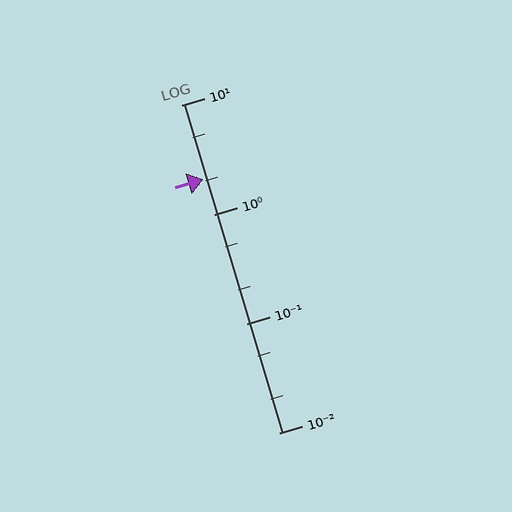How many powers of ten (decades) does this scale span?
The scale spans 3 decades, from 0.01 to 10.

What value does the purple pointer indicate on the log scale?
The pointer indicates approximately 2.1.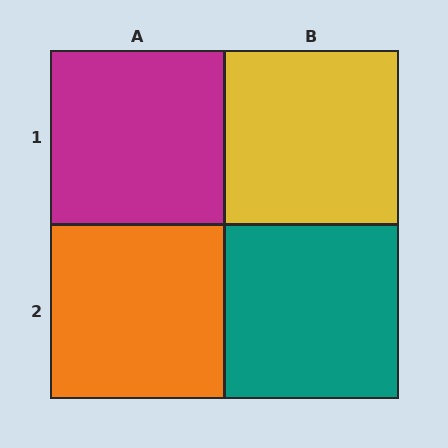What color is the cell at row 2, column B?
Teal.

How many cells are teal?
1 cell is teal.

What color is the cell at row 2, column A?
Orange.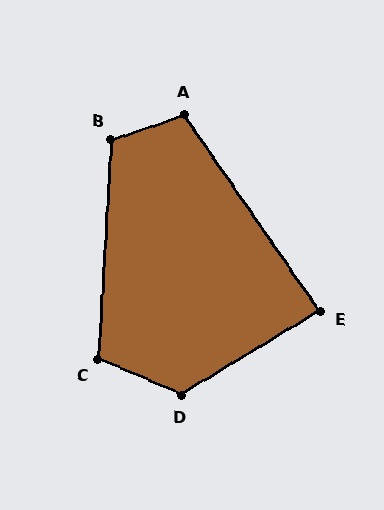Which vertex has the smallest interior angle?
E, at approximately 86 degrees.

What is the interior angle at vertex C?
Approximately 110 degrees (obtuse).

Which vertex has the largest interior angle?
D, at approximately 126 degrees.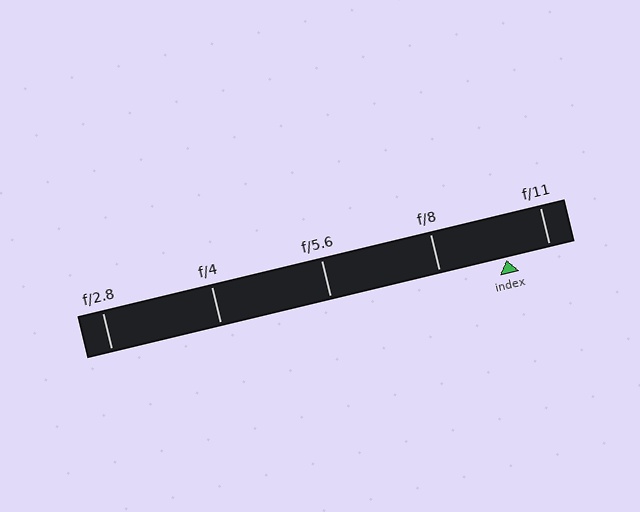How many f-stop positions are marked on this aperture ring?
There are 5 f-stop positions marked.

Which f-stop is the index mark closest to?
The index mark is closest to f/11.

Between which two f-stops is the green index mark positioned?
The index mark is between f/8 and f/11.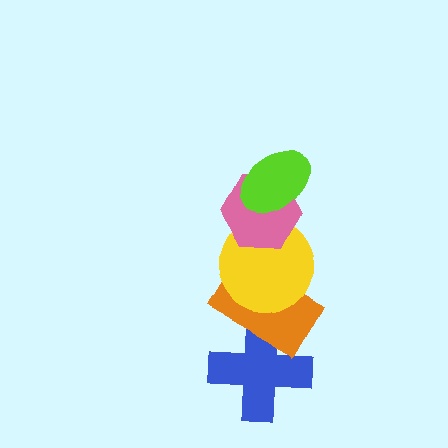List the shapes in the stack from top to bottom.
From top to bottom: the lime ellipse, the pink hexagon, the yellow circle, the orange rectangle, the blue cross.